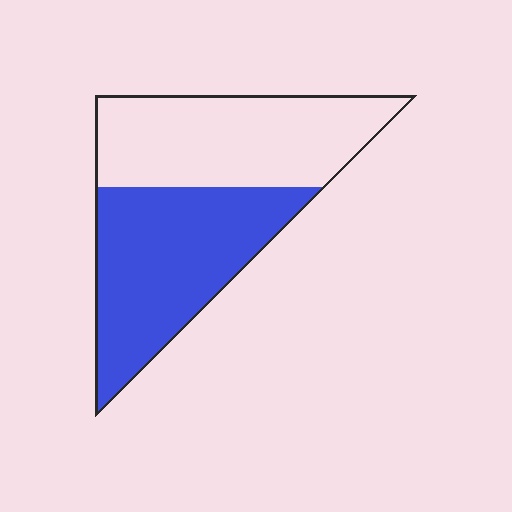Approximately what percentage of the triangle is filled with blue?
Approximately 50%.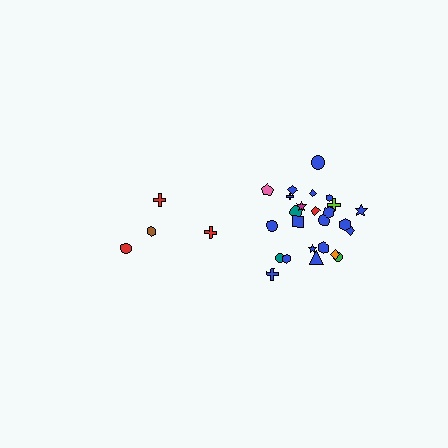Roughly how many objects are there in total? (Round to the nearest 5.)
Roughly 30 objects in total.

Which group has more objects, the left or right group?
The right group.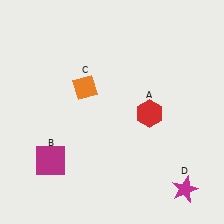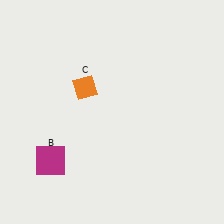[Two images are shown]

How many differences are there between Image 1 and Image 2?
There are 2 differences between the two images.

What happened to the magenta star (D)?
The magenta star (D) was removed in Image 2. It was in the bottom-right area of Image 1.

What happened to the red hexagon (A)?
The red hexagon (A) was removed in Image 2. It was in the bottom-right area of Image 1.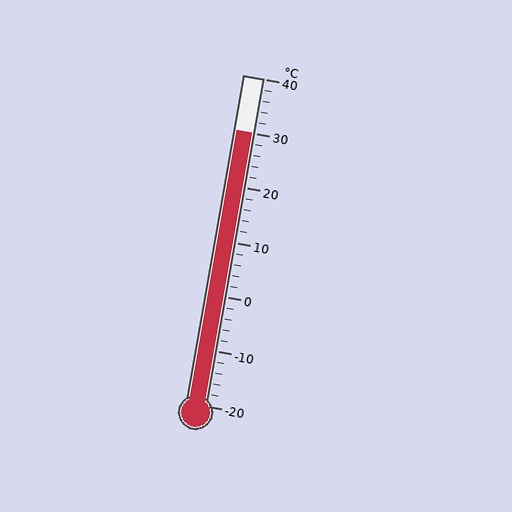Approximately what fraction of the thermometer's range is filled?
The thermometer is filled to approximately 85% of its range.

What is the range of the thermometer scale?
The thermometer scale ranges from -20°C to 40°C.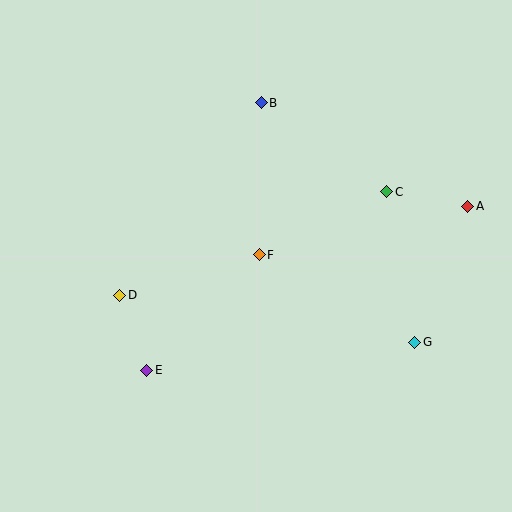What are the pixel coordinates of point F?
Point F is at (259, 255).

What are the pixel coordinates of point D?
Point D is at (120, 295).